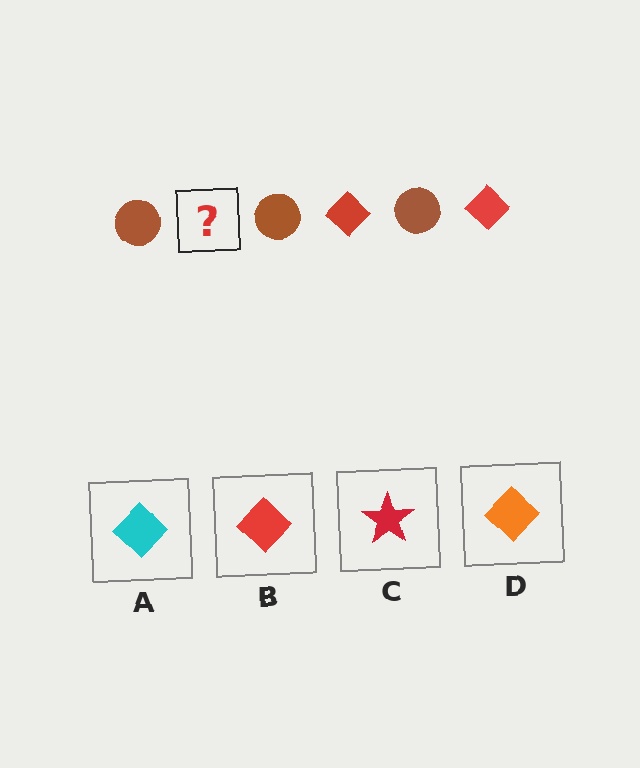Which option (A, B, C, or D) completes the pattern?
B.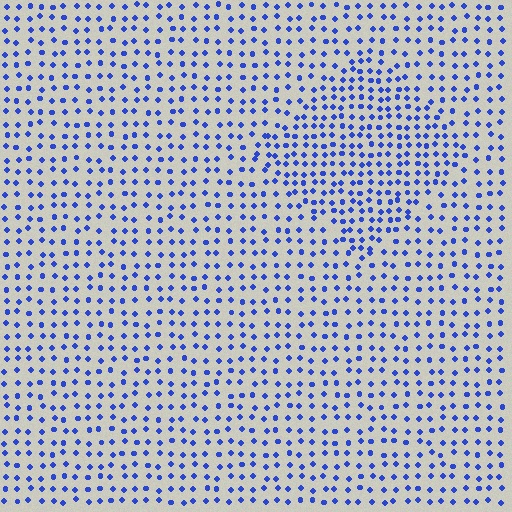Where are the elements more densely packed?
The elements are more densely packed inside the diamond boundary.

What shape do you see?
I see a diamond.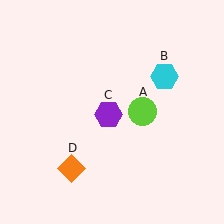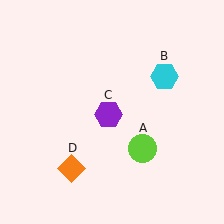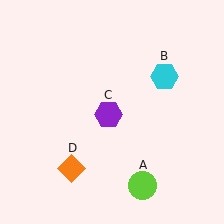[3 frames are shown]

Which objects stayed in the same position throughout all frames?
Cyan hexagon (object B) and purple hexagon (object C) and orange diamond (object D) remained stationary.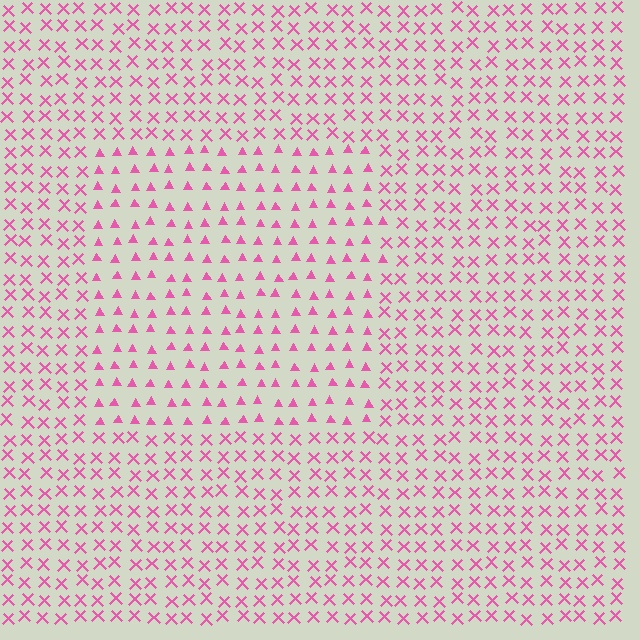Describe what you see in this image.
The image is filled with small pink elements arranged in a uniform grid. A rectangle-shaped region contains triangles, while the surrounding area contains X marks. The boundary is defined purely by the change in element shape.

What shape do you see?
I see a rectangle.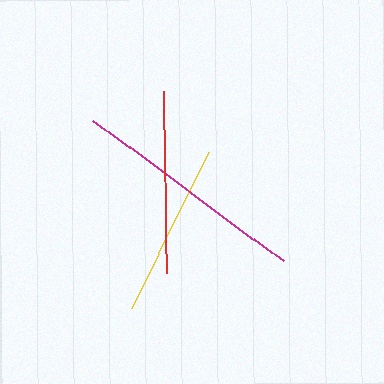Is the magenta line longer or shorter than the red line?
The magenta line is longer than the red line.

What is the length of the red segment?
The red segment is approximately 182 pixels long.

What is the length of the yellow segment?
The yellow segment is approximately 174 pixels long.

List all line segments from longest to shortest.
From longest to shortest: magenta, red, yellow.